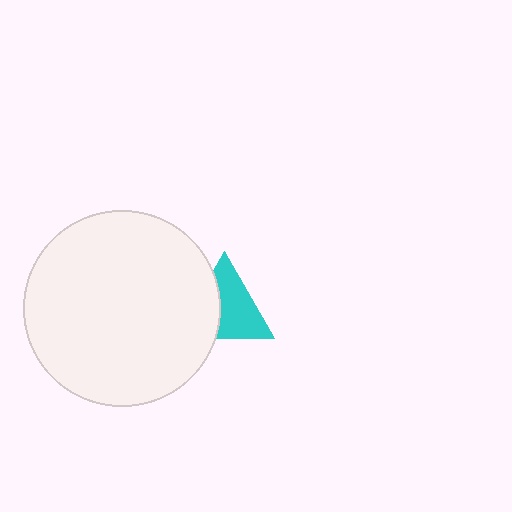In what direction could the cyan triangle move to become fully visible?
The cyan triangle could move right. That would shift it out from behind the white circle entirely.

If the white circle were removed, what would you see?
You would see the complete cyan triangle.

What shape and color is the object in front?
The object in front is a white circle.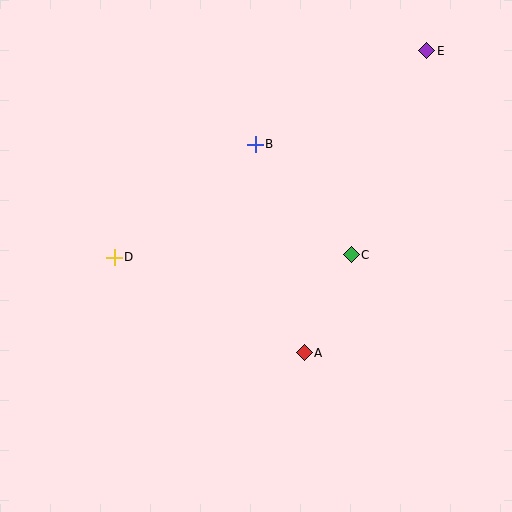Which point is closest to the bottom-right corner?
Point A is closest to the bottom-right corner.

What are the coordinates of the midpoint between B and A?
The midpoint between B and A is at (280, 249).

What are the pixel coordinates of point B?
Point B is at (255, 145).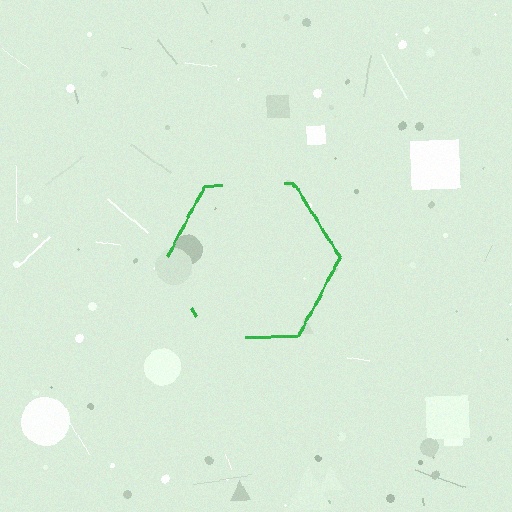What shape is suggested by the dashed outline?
The dashed outline suggests a hexagon.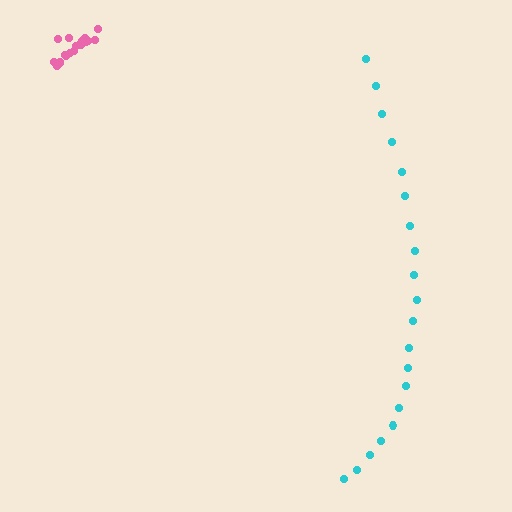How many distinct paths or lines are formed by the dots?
There are 2 distinct paths.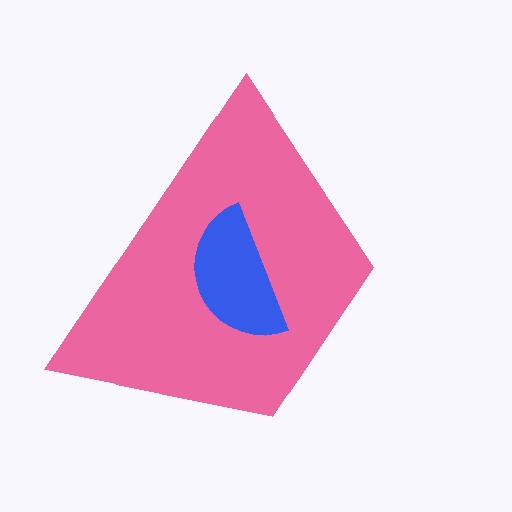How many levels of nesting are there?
2.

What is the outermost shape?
The pink trapezoid.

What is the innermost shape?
The blue semicircle.